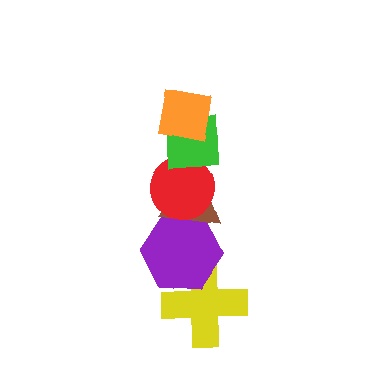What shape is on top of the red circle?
The green square is on top of the red circle.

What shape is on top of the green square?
The orange square is on top of the green square.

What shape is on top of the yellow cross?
The purple hexagon is on top of the yellow cross.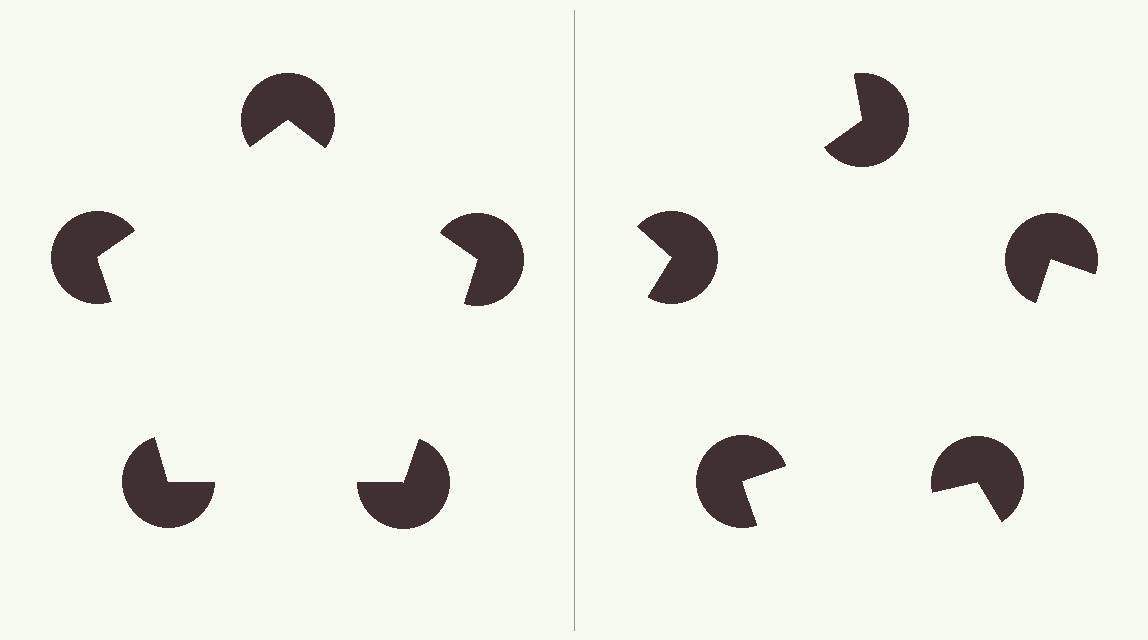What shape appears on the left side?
An illusory pentagon.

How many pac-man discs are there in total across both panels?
10 — 5 on each side.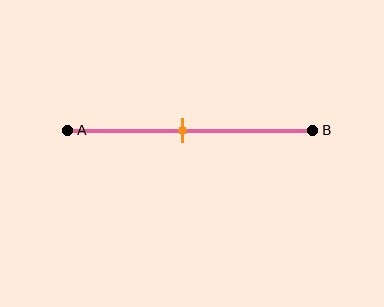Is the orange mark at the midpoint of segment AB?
No, the mark is at about 45% from A, not at the 50% midpoint.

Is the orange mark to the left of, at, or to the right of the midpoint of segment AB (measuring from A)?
The orange mark is to the left of the midpoint of segment AB.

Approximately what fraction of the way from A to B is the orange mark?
The orange mark is approximately 45% of the way from A to B.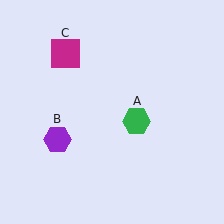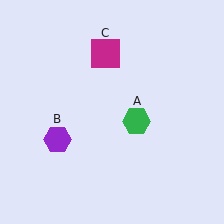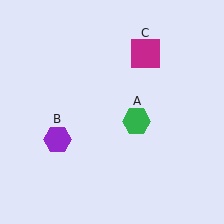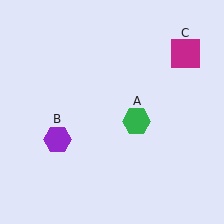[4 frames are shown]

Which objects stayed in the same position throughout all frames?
Green hexagon (object A) and purple hexagon (object B) remained stationary.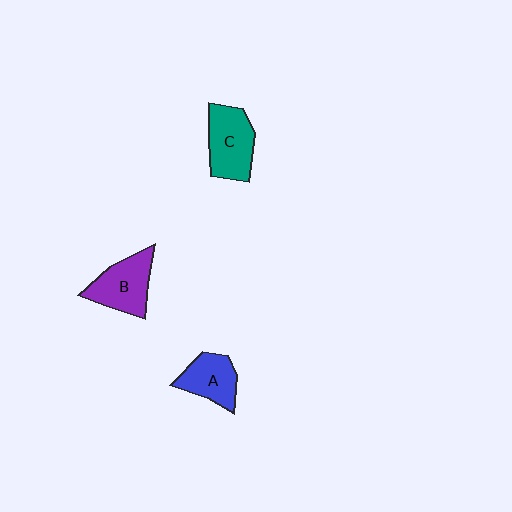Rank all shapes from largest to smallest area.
From largest to smallest: C (teal), B (purple), A (blue).